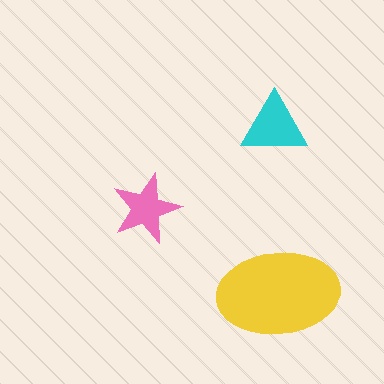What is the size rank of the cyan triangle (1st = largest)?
2nd.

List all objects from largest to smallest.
The yellow ellipse, the cyan triangle, the pink star.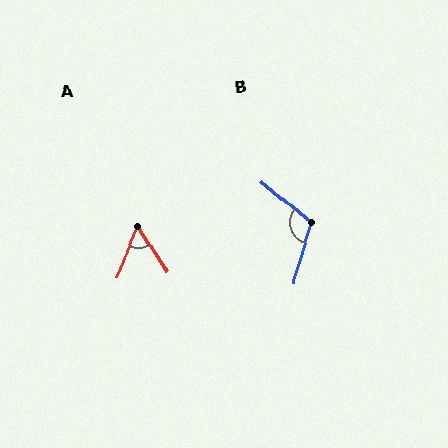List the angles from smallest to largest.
A (55°), B (112°).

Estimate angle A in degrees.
Approximately 55 degrees.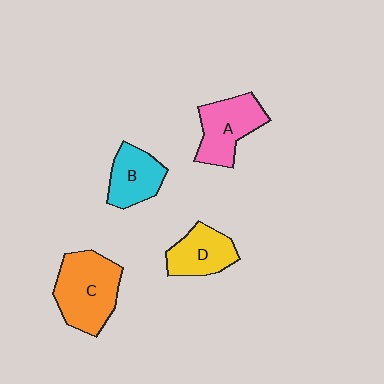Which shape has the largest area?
Shape C (orange).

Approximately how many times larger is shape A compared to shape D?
Approximately 1.2 times.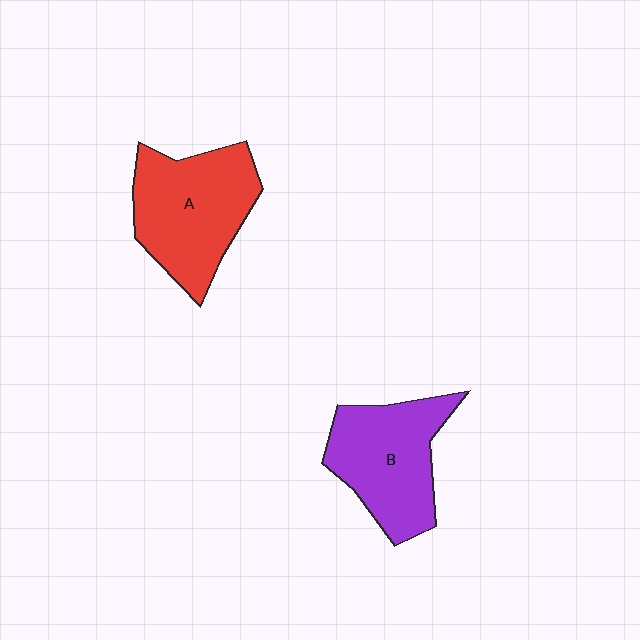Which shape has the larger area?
Shape A (red).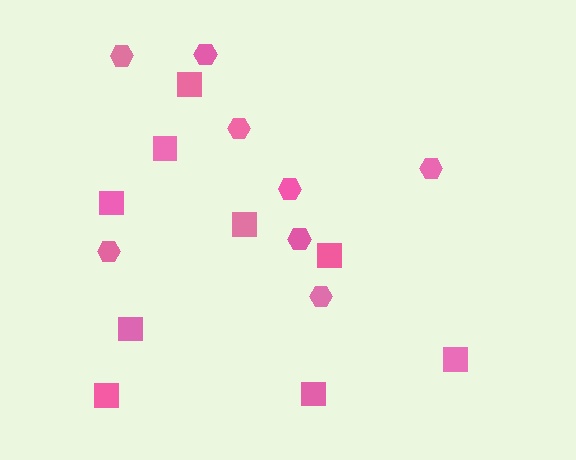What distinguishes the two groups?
There are 2 groups: one group of hexagons (8) and one group of squares (9).